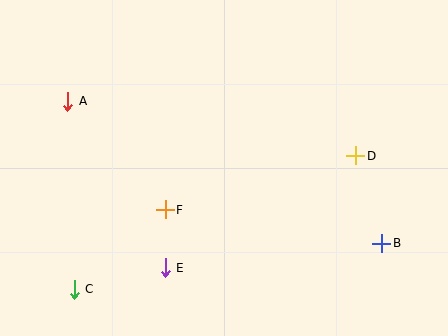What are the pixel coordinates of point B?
Point B is at (382, 243).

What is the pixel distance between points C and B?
The distance between C and B is 311 pixels.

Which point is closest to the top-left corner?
Point A is closest to the top-left corner.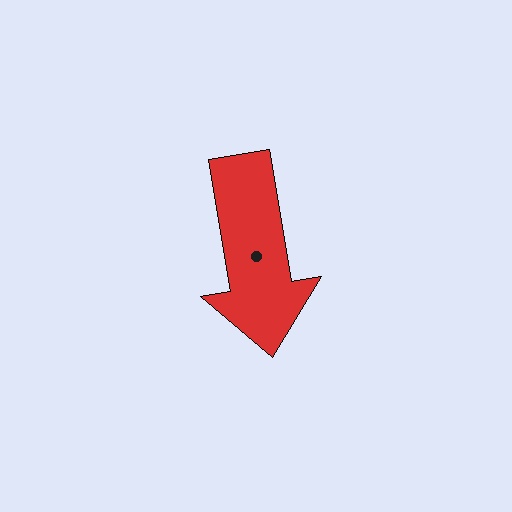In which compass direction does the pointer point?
South.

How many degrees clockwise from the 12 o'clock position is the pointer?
Approximately 171 degrees.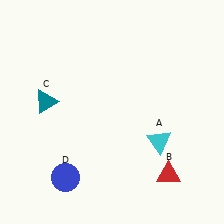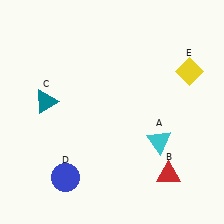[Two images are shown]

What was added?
A yellow diamond (E) was added in Image 2.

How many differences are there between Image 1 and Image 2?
There is 1 difference between the two images.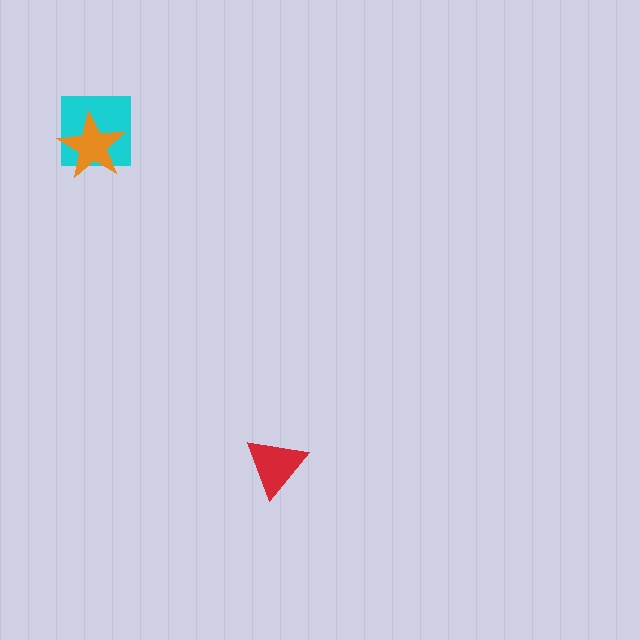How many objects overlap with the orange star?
1 object overlaps with the orange star.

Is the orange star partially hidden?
No, no other shape covers it.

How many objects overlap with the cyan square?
1 object overlaps with the cyan square.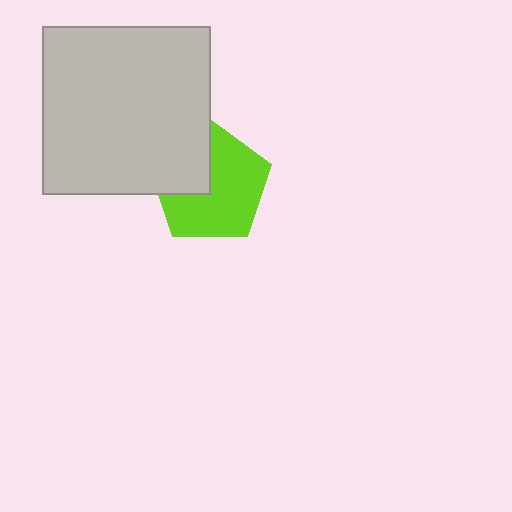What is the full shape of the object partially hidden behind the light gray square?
The partially hidden object is a lime pentagon.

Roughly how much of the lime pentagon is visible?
Most of it is visible (roughly 68%).